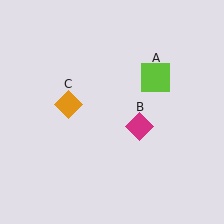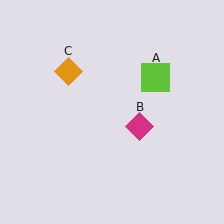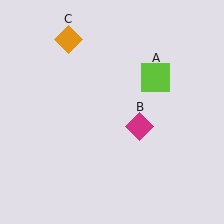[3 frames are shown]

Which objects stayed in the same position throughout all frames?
Lime square (object A) and magenta diamond (object B) remained stationary.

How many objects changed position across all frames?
1 object changed position: orange diamond (object C).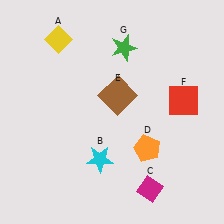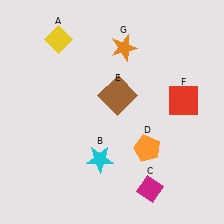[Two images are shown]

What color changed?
The star (G) changed from green in Image 1 to orange in Image 2.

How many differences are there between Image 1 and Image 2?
There is 1 difference between the two images.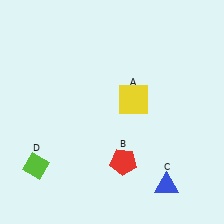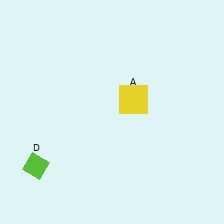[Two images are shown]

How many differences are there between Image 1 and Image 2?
There are 2 differences between the two images.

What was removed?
The red pentagon (B), the blue triangle (C) were removed in Image 2.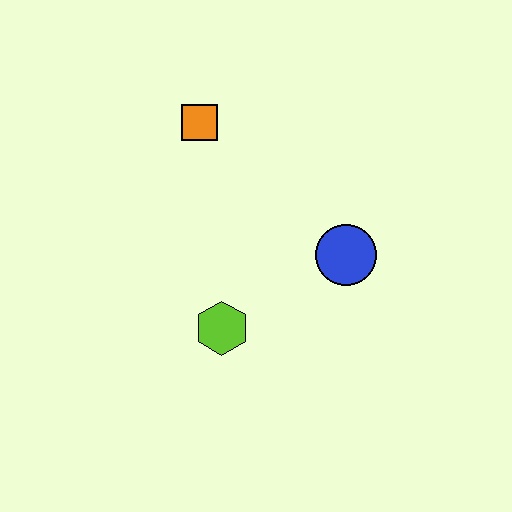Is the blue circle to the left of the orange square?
No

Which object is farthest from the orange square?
The lime hexagon is farthest from the orange square.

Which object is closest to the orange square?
The blue circle is closest to the orange square.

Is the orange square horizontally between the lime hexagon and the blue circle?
No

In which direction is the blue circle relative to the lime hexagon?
The blue circle is to the right of the lime hexagon.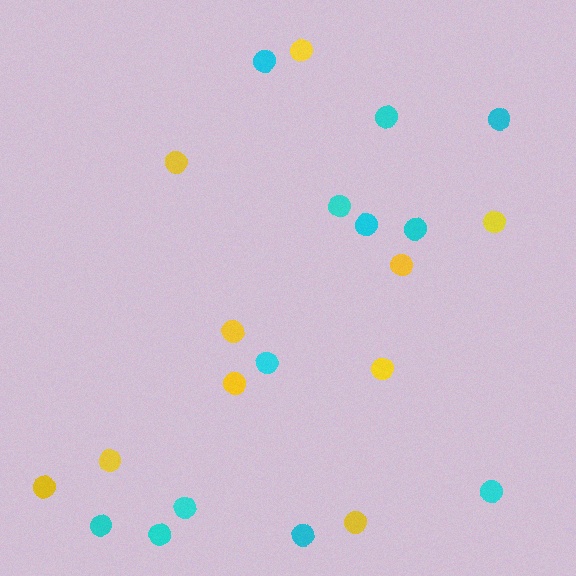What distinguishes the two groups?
There are 2 groups: one group of cyan circles (12) and one group of yellow circles (10).